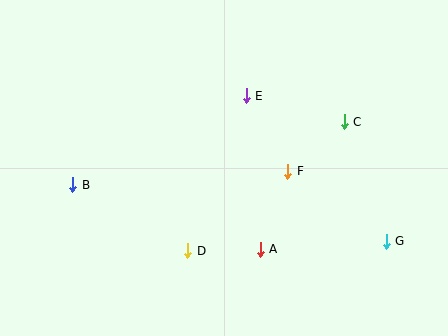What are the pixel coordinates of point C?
Point C is at (344, 122).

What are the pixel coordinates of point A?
Point A is at (260, 249).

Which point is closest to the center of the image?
Point F at (288, 171) is closest to the center.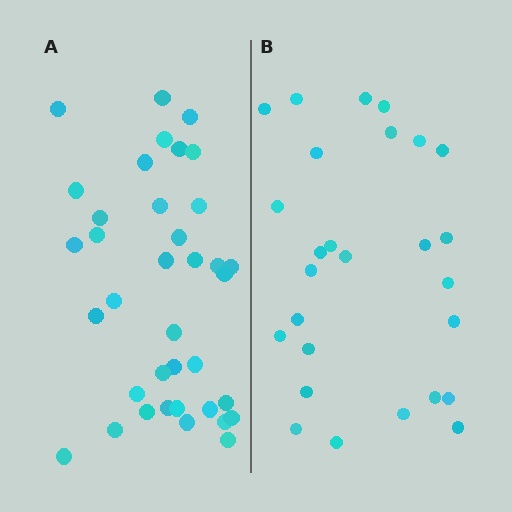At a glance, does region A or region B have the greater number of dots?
Region A (the left region) has more dots.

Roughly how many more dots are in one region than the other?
Region A has roughly 10 or so more dots than region B.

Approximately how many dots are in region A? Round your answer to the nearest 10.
About 40 dots. (The exact count is 37, which rounds to 40.)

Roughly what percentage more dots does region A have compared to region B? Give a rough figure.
About 35% more.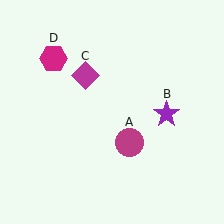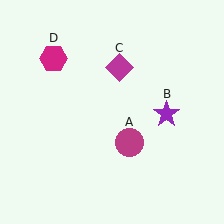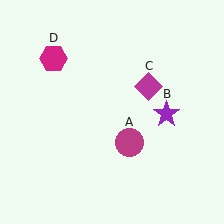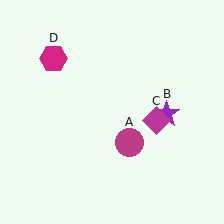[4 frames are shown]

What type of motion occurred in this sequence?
The magenta diamond (object C) rotated clockwise around the center of the scene.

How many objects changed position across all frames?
1 object changed position: magenta diamond (object C).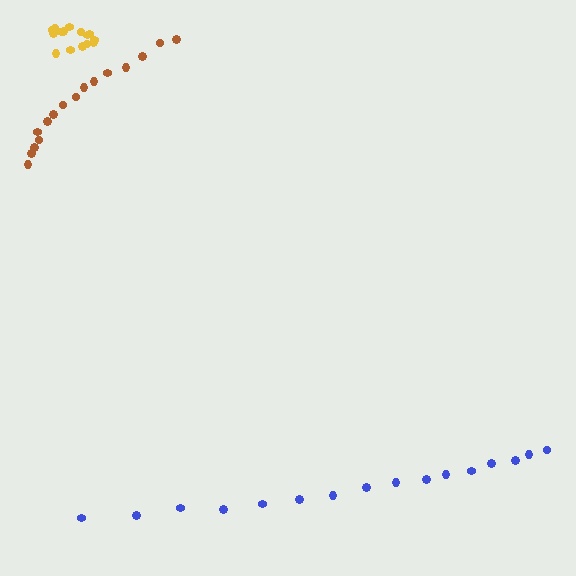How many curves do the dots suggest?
There are 3 distinct paths.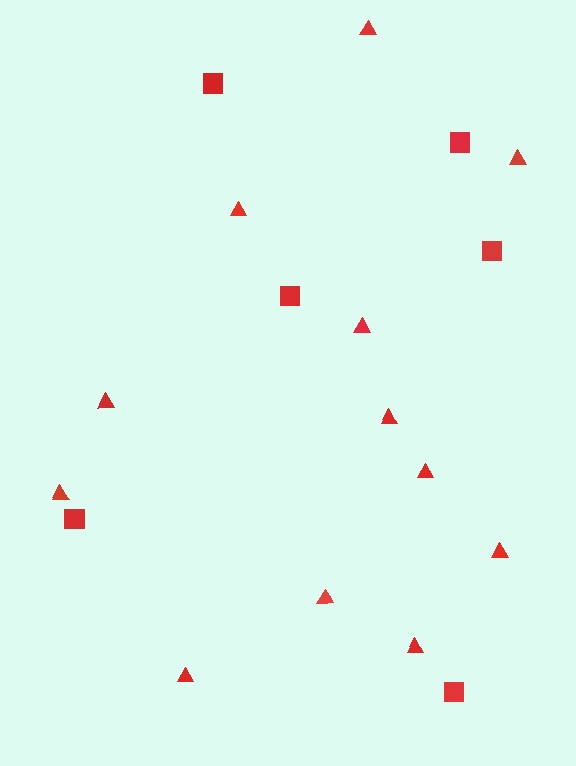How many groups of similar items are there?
There are 2 groups: one group of triangles (12) and one group of squares (6).